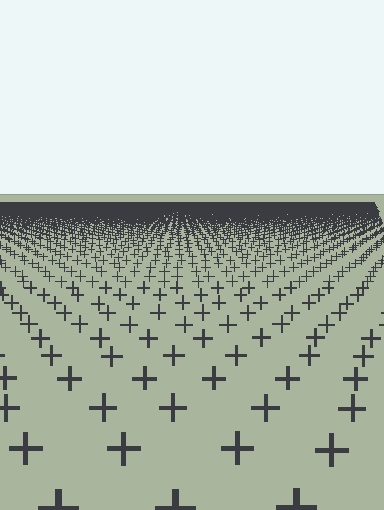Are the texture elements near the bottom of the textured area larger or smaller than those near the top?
Larger. Near the bottom, elements are closer to the viewer and appear at a bigger on-screen size.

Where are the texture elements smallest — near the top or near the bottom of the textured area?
Near the top.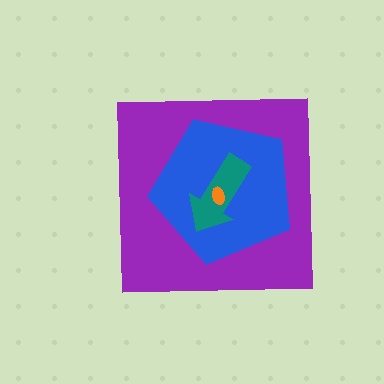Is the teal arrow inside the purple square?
Yes.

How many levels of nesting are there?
4.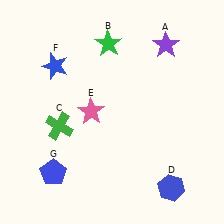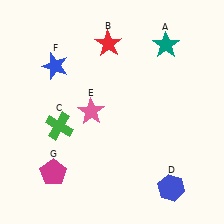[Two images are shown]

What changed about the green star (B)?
In Image 1, B is green. In Image 2, it changed to red.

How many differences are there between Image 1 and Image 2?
There are 3 differences between the two images.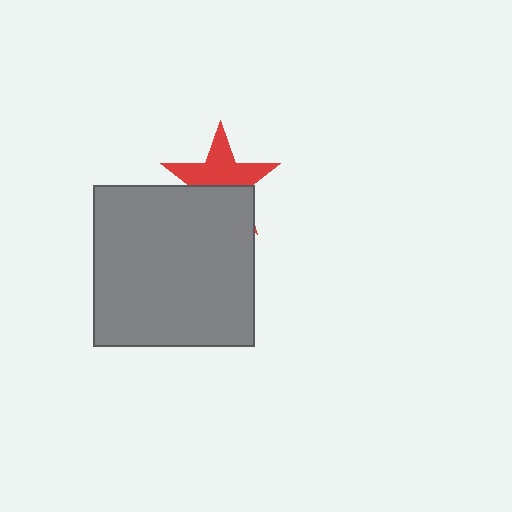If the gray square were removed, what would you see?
You would see the complete red star.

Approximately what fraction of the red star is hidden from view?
Roughly 43% of the red star is hidden behind the gray square.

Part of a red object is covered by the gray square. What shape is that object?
It is a star.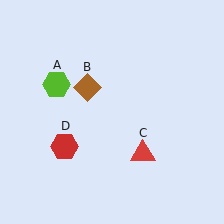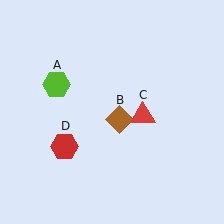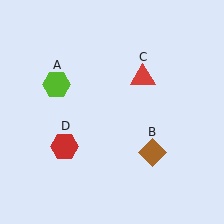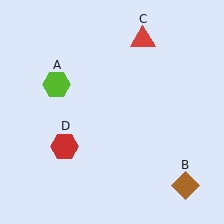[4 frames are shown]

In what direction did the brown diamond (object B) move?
The brown diamond (object B) moved down and to the right.